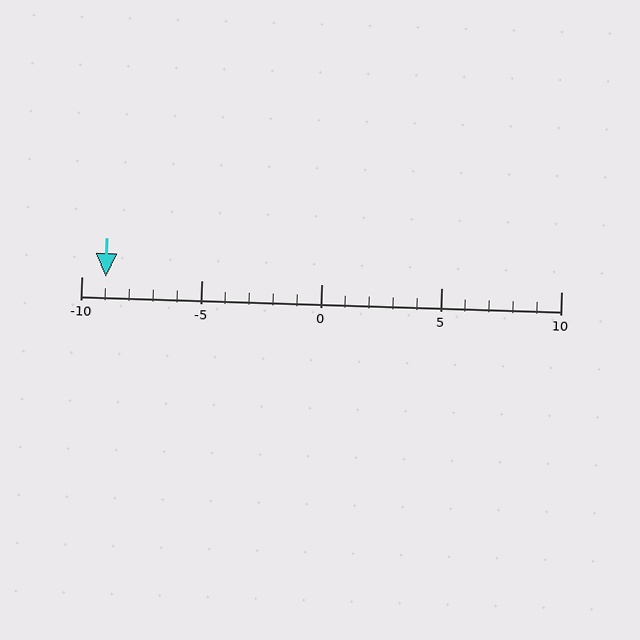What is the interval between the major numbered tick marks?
The major tick marks are spaced 5 units apart.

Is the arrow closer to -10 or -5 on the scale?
The arrow is closer to -10.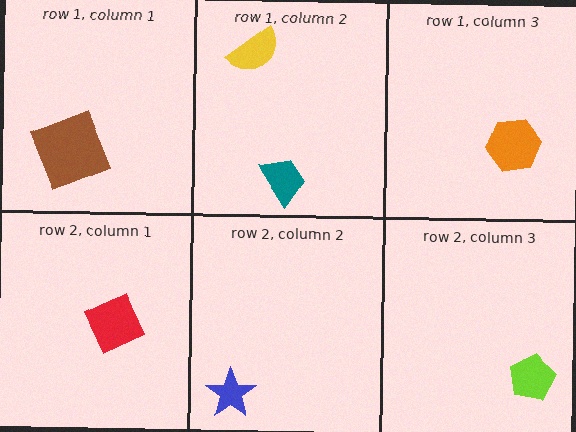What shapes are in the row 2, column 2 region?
The blue star.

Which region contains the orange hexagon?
The row 1, column 3 region.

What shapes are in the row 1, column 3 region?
The orange hexagon.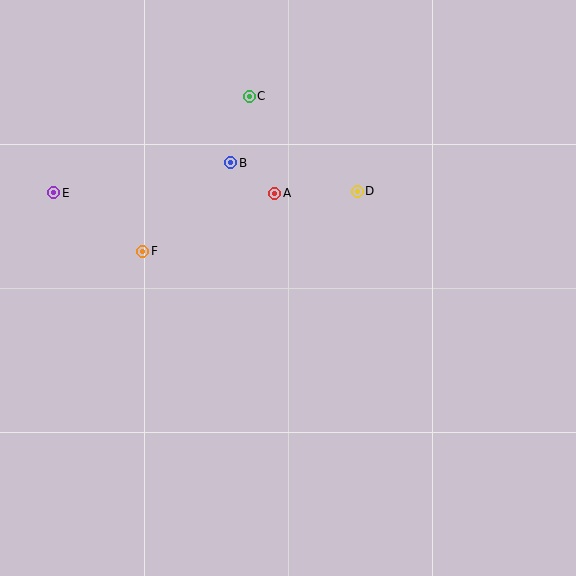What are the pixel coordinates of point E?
Point E is at (54, 193).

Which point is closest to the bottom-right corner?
Point D is closest to the bottom-right corner.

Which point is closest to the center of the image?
Point A at (275, 193) is closest to the center.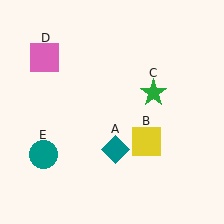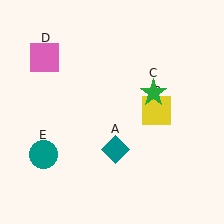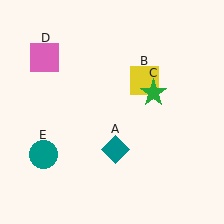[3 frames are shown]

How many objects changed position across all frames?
1 object changed position: yellow square (object B).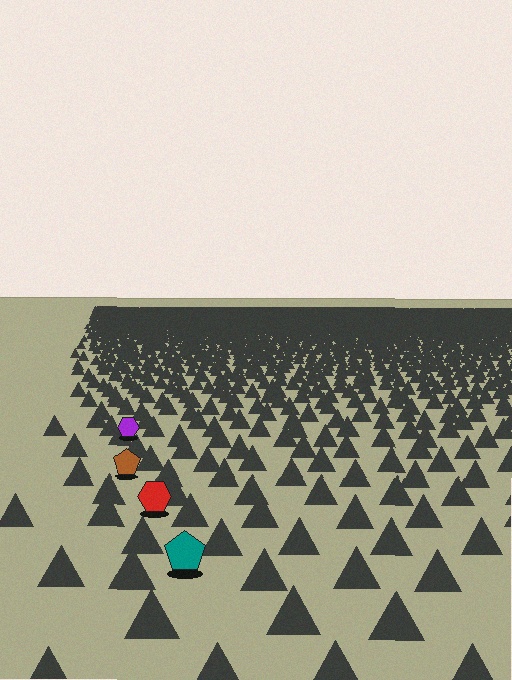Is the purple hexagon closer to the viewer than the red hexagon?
No. The red hexagon is closer — you can tell from the texture gradient: the ground texture is coarser near it.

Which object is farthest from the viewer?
The purple hexagon is farthest from the viewer. It appears smaller and the ground texture around it is denser.